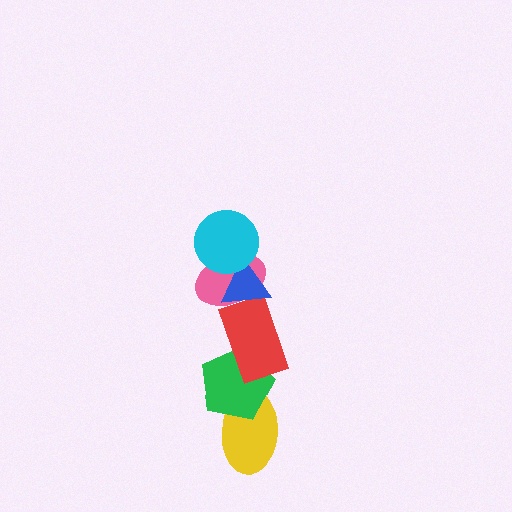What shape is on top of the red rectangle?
The pink ellipse is on top of the red rectangle.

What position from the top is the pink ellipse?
The pink ellipse is 3rd from the top.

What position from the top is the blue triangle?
The blue triangle is 2nd from the top.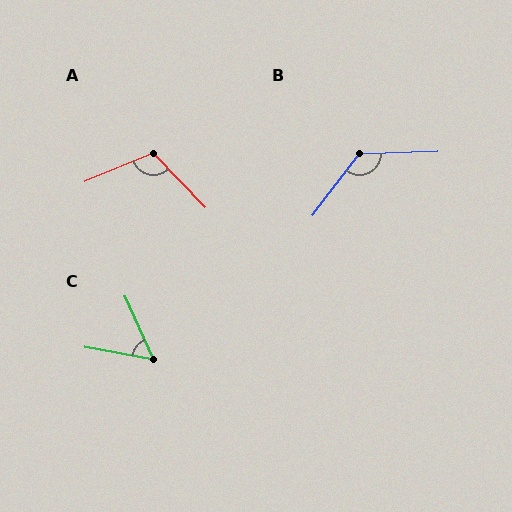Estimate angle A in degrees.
Approximately 111 degrees.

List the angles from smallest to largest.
C (55°), A (111°), B (129°).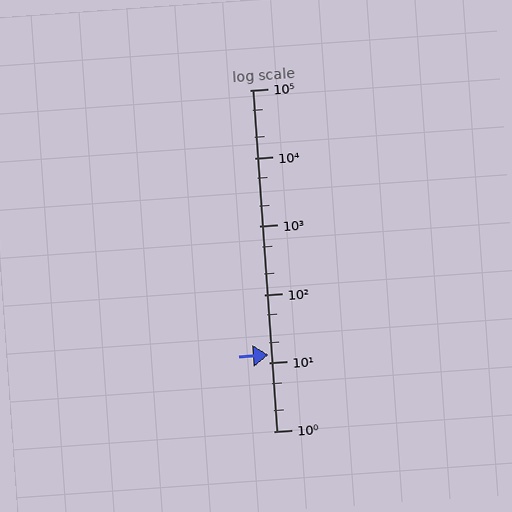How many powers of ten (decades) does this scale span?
The scale spans 5 decades, from 1 to 100000.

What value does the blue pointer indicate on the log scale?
The pointer indicates approximately 13.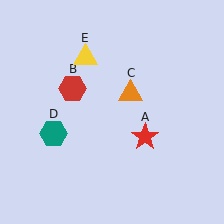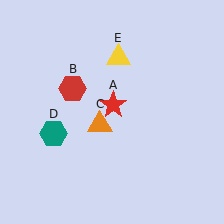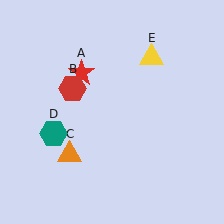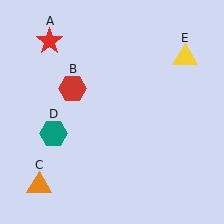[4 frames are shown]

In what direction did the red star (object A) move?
The red star (object A) moved up and to the left.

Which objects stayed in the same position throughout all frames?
Red hexagon (object B) and teal hexagon (object D) remained stationary.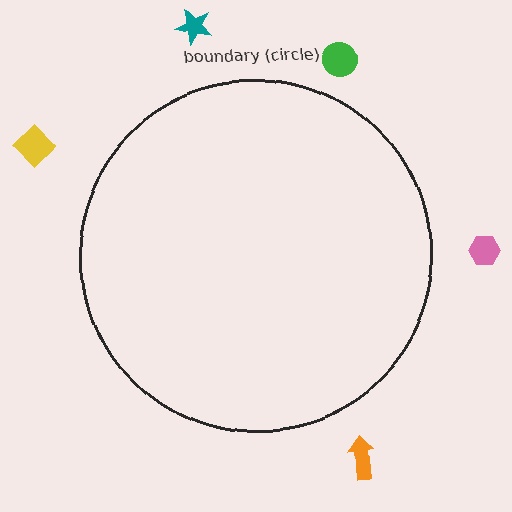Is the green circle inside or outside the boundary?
Outside.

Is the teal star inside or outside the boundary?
Outside.